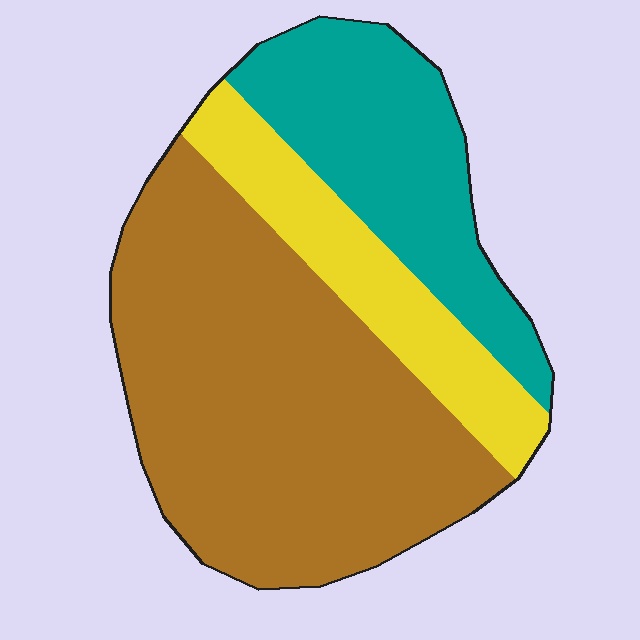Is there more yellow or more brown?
Brown.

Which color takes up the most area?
Brown, at roughly 55%.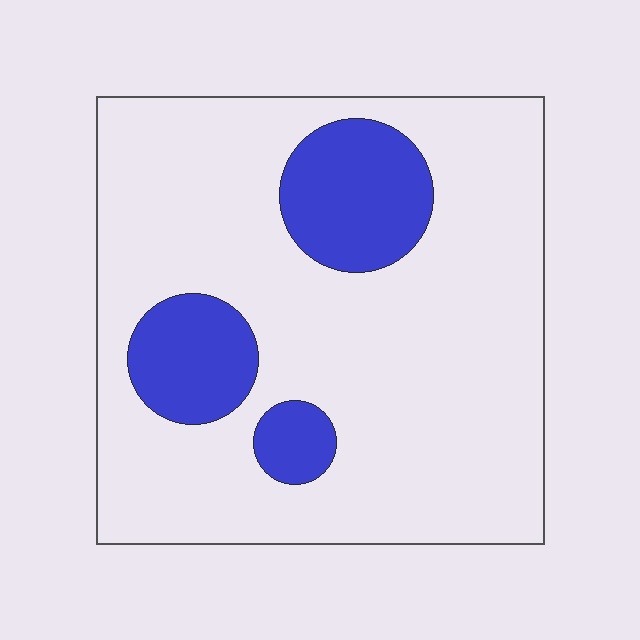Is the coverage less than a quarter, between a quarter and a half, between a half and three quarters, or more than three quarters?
Less than a quarter.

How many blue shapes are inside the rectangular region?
3.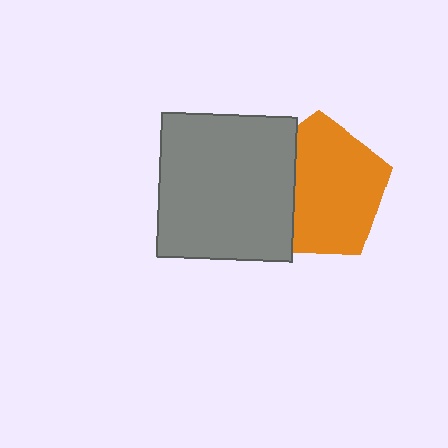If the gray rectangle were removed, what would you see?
You would see the complete orange pentagon.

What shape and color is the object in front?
The object in front is a gray rectangle.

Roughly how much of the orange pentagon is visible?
Most of it is visible (roughly 70%).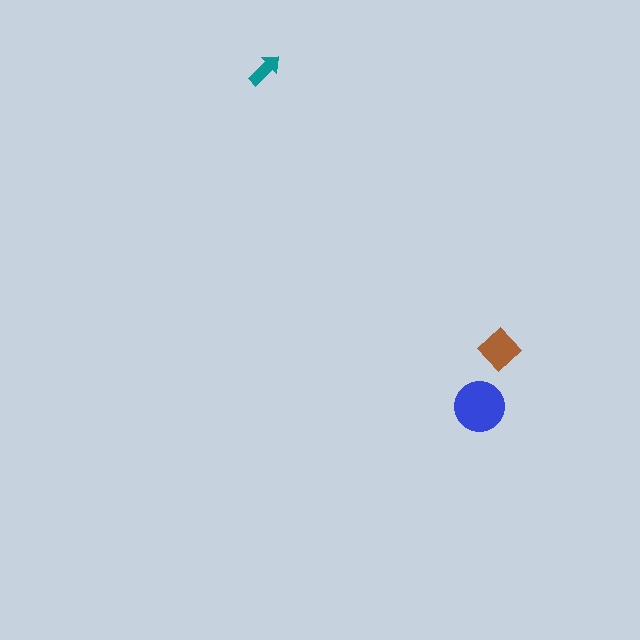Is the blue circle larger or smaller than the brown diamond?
Larger.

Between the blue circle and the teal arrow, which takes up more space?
The blue circle.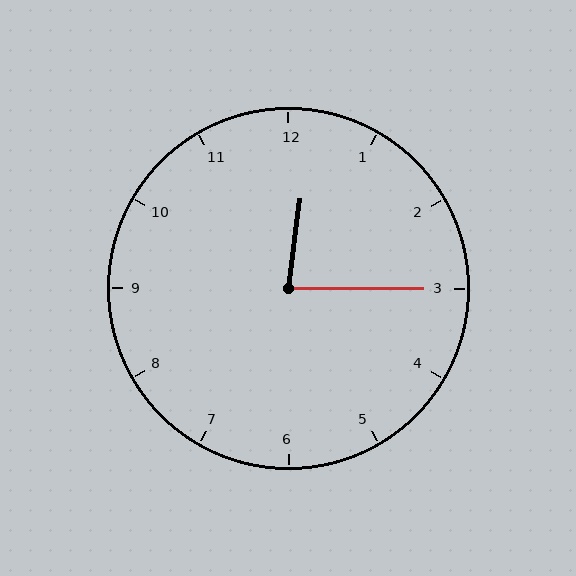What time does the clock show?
12:15.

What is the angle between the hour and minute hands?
Approximately 82 degrees.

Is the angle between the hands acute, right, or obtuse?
It is acute.